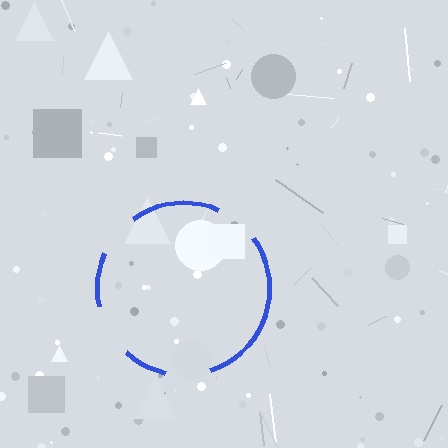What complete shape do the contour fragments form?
The contour fragments form a circle.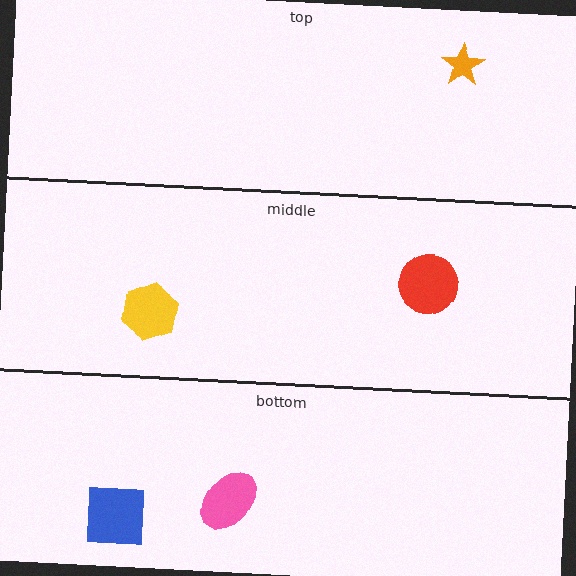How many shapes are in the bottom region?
2.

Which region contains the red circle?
The middle region.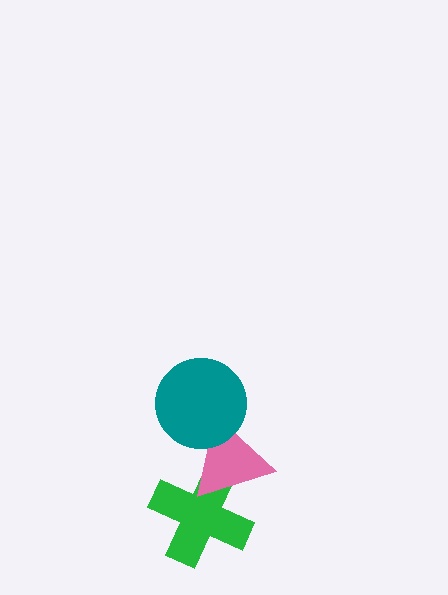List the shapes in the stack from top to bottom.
From top to bottom: the teal circle, the pink triangle, the green cross.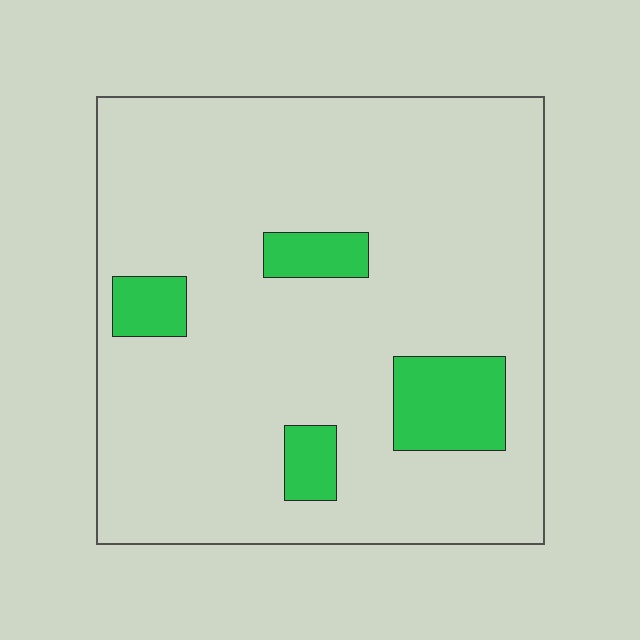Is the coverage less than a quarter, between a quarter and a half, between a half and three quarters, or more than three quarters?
Less than a quarter.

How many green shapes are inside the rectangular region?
4.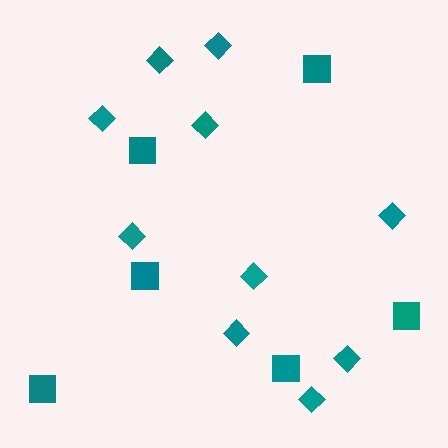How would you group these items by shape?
There are 2 groups: one group of diamonds (10) and one group of squares (6).